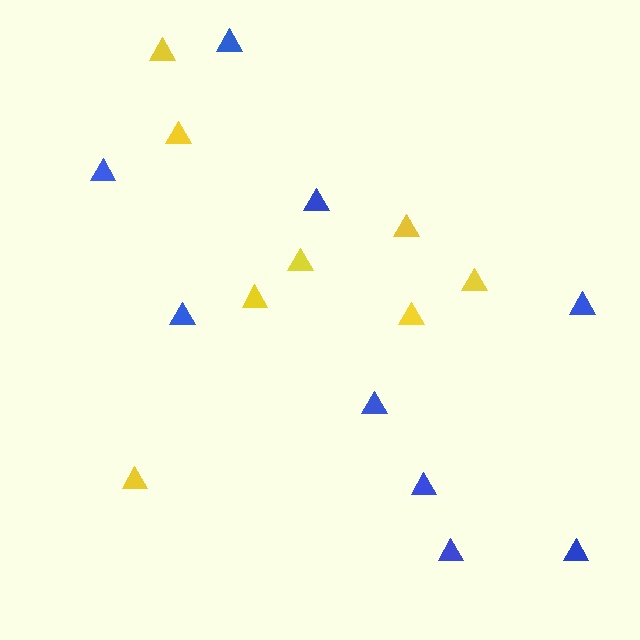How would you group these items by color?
There are 2 groups: one group of blue triangles (9) and one group of yellow triangles (8).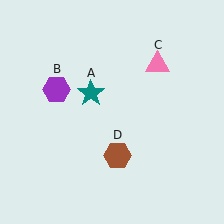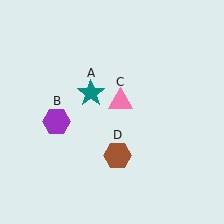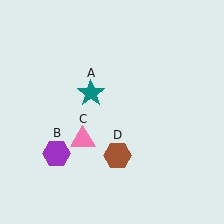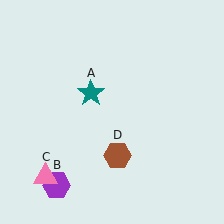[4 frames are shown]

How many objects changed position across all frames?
2 objects changed position: purple hexagon (object B), pink triangle (object C).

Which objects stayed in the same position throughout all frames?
Teal star (object A) and brown hexagon (object D) remained stationary.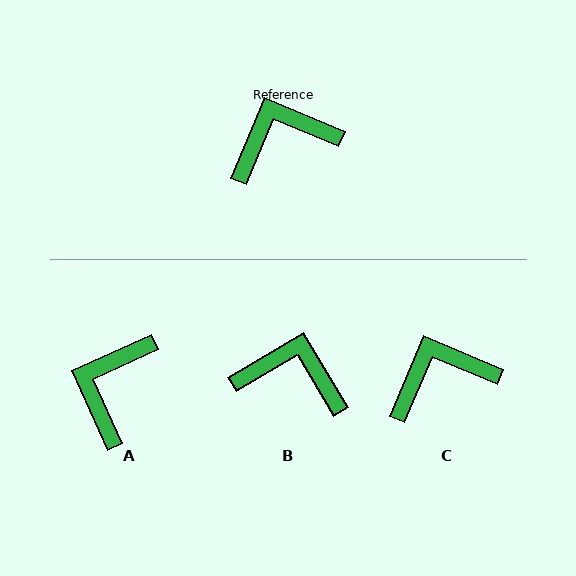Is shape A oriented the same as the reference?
No, it is off by about 47 degrees.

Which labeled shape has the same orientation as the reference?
C.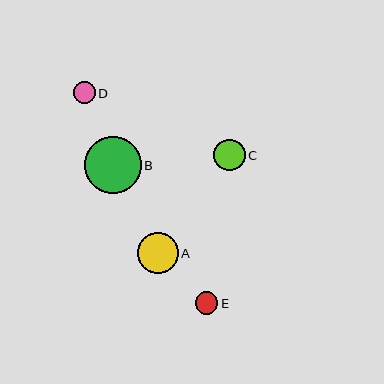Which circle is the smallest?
Circle D is the smallest with a size of approximately 22 pixels.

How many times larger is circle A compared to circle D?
Circle A is approximately 1.8 times the size of circle D.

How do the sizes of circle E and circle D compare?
Circle E and circle D are approximately the same size.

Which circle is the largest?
Circle B is the largest with a size of approximately 57 pixels.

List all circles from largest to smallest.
From largest to smallest: B, A, C, E, D.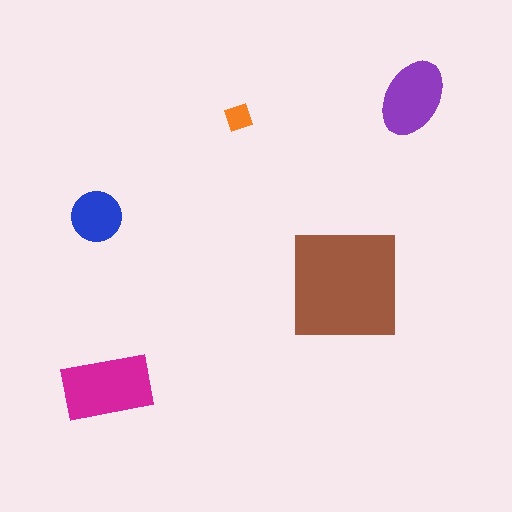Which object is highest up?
The purple ellipse is topmost.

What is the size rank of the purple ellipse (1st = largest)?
3rd.